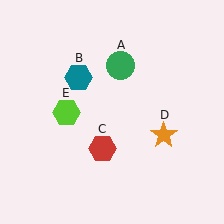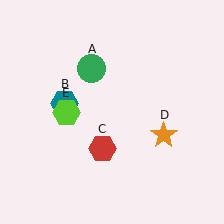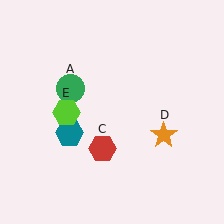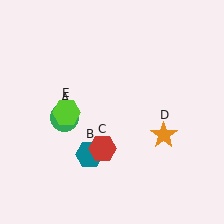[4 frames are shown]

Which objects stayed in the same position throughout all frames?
Red hexagon (object C) and orange star (object D) and lime hexagon (object E) remained stationary.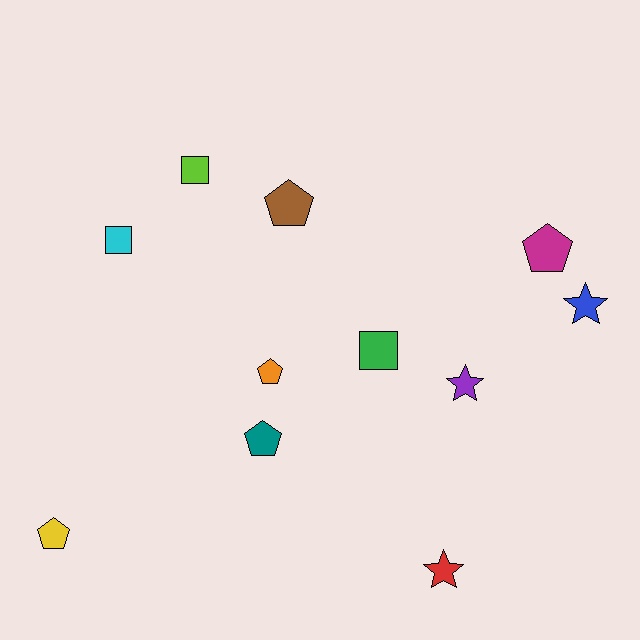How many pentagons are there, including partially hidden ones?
There are 5 pentagons.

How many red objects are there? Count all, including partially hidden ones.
There is 1 red object.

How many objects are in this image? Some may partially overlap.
There are 11 objects.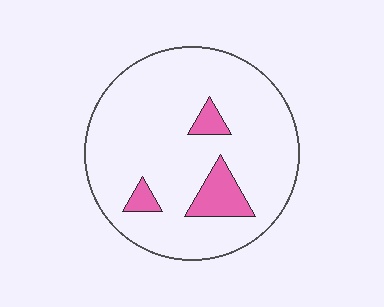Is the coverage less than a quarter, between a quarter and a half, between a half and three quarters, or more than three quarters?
Less than a quarter.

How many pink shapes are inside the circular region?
3.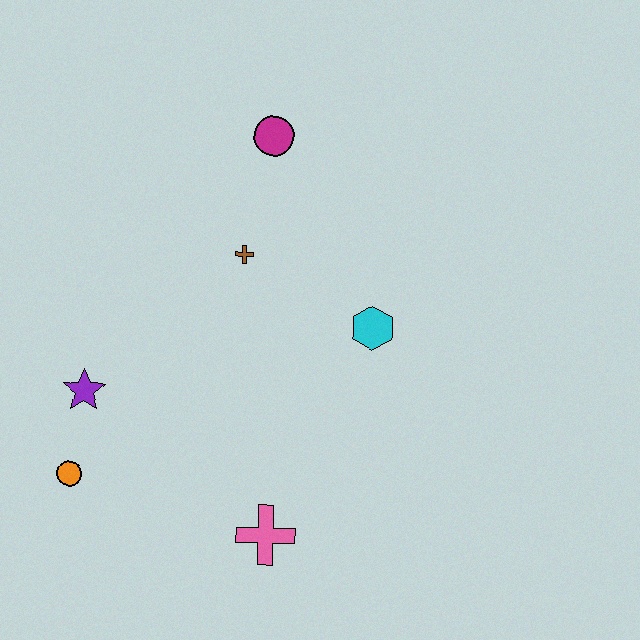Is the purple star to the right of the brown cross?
No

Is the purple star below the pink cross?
No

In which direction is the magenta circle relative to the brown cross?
The magenta circle is above the brown cross.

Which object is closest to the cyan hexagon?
The brown cross is closest to the cyan hexagon.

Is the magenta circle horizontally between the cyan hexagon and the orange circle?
Yes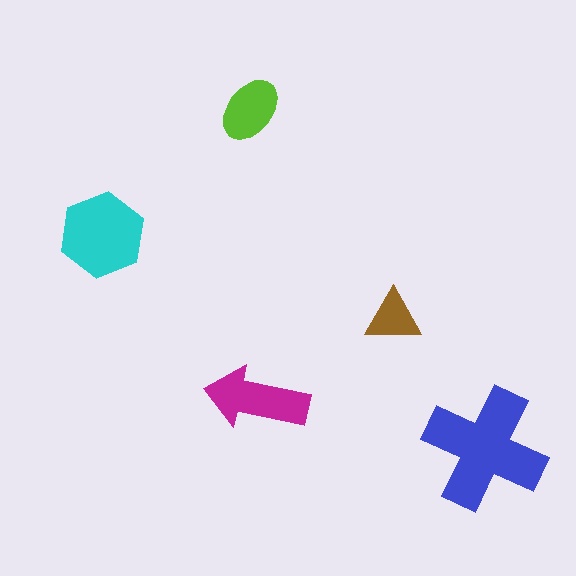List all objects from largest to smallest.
The blue cross, the cyan hexagon, the magenta arrow, the lime ellipse, the brown triangle.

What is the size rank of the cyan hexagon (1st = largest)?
2nd.